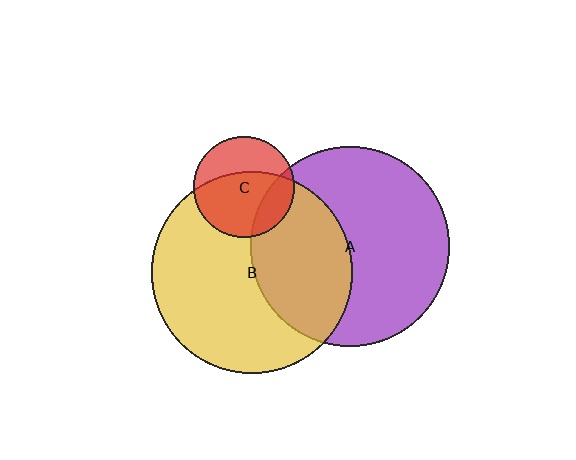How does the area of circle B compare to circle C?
Approximately 4.0 times.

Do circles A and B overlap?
Yes.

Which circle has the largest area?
Circle B (yellow).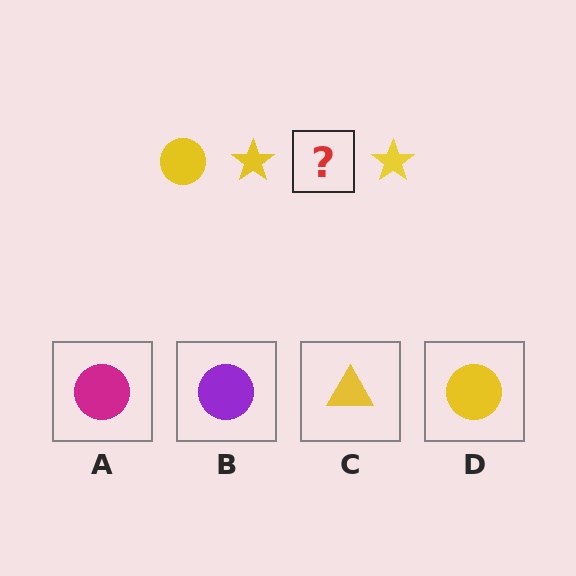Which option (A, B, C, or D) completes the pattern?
D.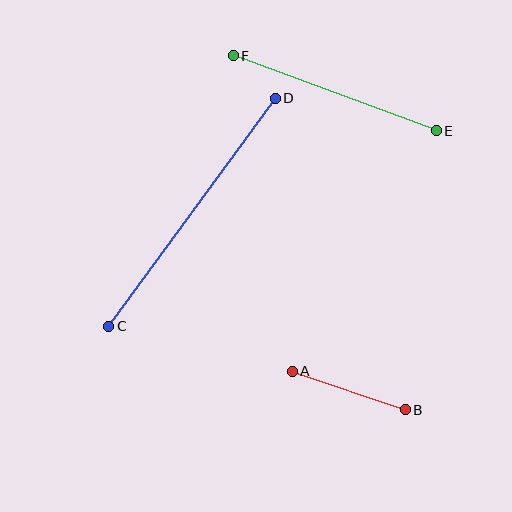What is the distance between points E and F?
The distance is approximately 216 pixels.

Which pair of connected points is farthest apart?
Points C and D are farthest apart.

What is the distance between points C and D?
The distance is approximately 282 pixels.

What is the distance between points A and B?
The distance is approximately 119 pixels.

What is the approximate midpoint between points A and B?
The midpoint is at approximately (349, 390) pixels.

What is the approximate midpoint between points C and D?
The midpoint is at approximately (192, 212) pixels.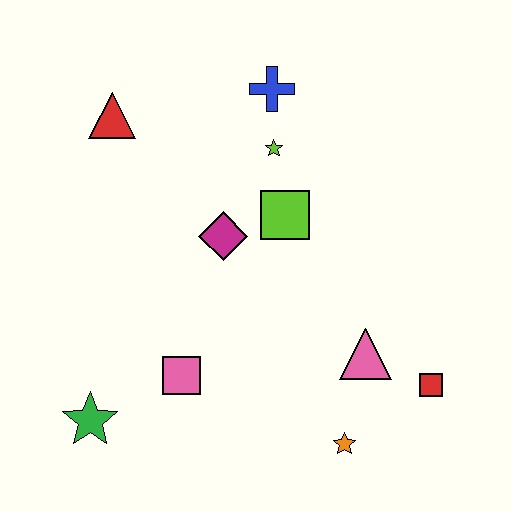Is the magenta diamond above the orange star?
Yes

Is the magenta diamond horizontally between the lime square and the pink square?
Yes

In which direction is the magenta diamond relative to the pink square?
The magenta diamond is above the pink square.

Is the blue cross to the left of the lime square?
Yes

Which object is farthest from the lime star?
The green star is farthest from the lime star.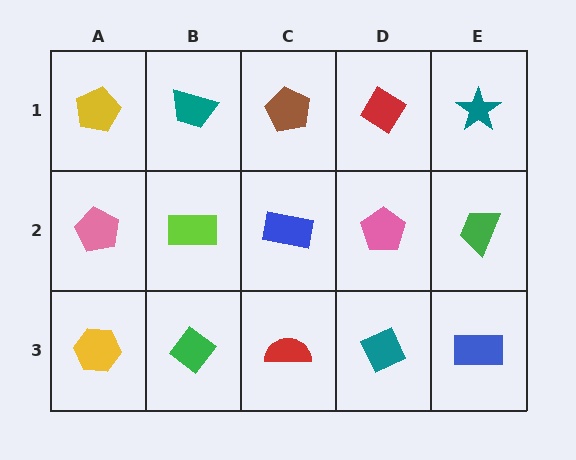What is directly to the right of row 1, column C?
A red diamond.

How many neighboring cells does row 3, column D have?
3.